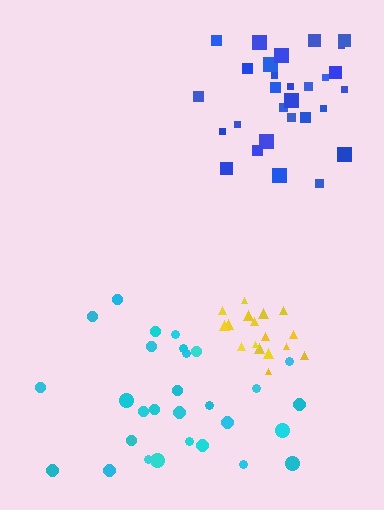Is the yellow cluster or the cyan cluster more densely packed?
Yellow.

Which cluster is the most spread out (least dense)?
Cyan.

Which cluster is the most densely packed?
Yellow.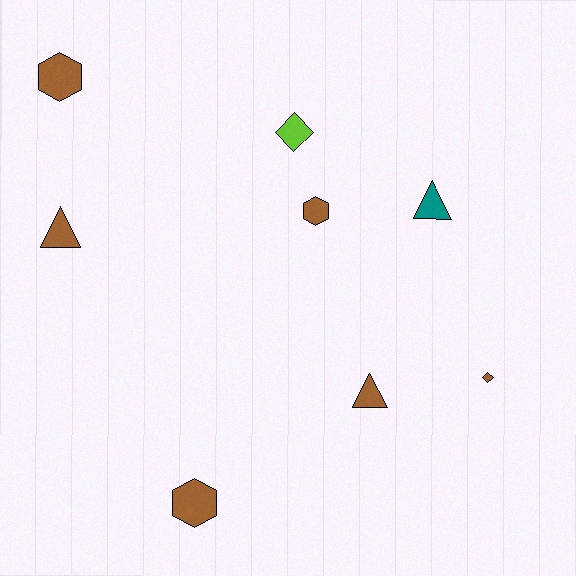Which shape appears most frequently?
Triangle, with 3 objects.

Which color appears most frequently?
Brown, with 6 objects.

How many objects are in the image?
There are 8 objects.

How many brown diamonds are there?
There is 1 brown diamond.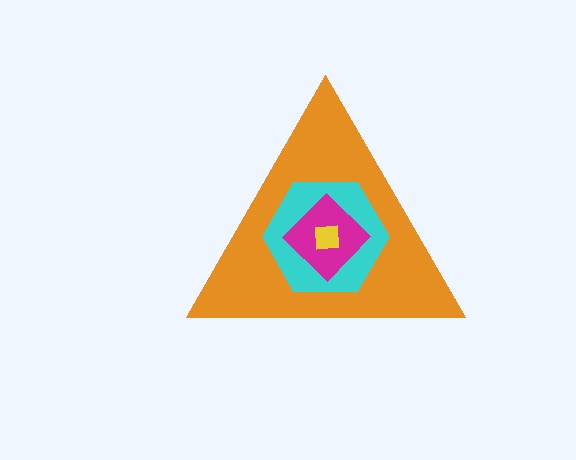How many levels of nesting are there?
4.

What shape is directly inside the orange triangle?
The cyan hexagon.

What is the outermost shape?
The orange triangle.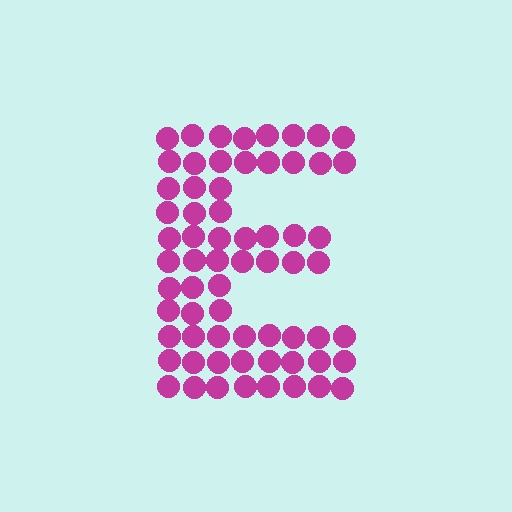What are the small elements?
The small elements are circles.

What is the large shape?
The large shape is the letter E.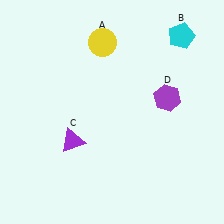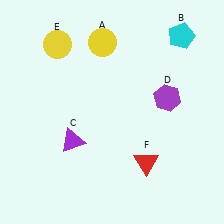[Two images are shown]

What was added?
A yellow circle (E), a red triangle (F) were added in Image 2.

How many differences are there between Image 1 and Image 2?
There are 2 differences between the two images.